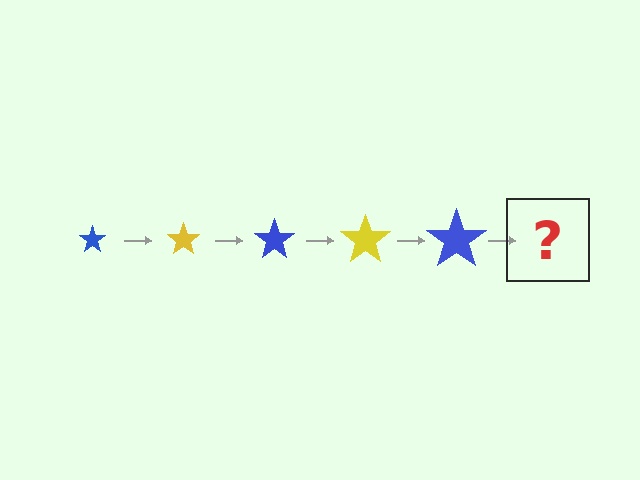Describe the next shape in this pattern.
It should be a yellow star, larger than the previous one.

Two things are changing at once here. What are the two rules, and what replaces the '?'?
The two rules are that the star grows larger each step and the color cycles through blue and yellow. The '?' should be a yellow star, larger than the previous one.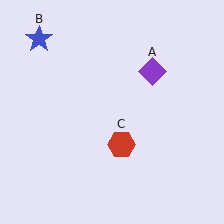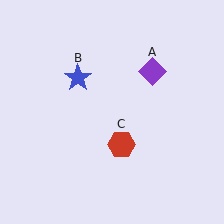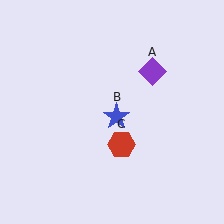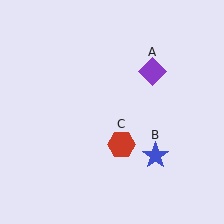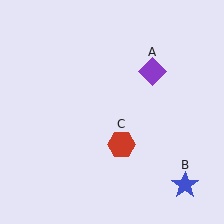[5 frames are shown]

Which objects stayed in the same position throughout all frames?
Purple diamond (object A) and red hexagon (object C) remained stationary.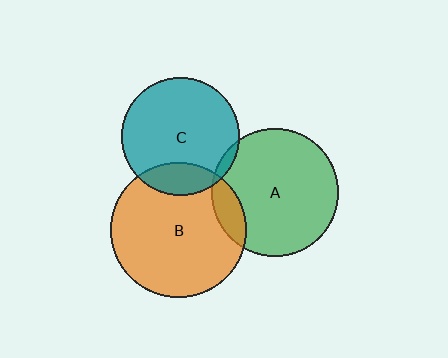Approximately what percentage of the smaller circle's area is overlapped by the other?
Approximately 20%.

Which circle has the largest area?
Circle B (orange).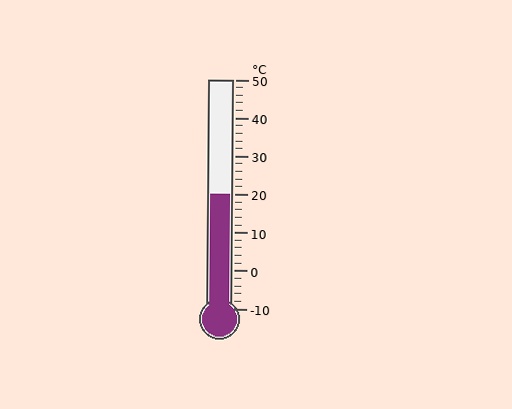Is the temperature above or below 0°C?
The temperature is above 0°C.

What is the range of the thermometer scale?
The thermometer scale ranges from -10°C to 50°C.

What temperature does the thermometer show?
The thermometer shows approximately 20°C.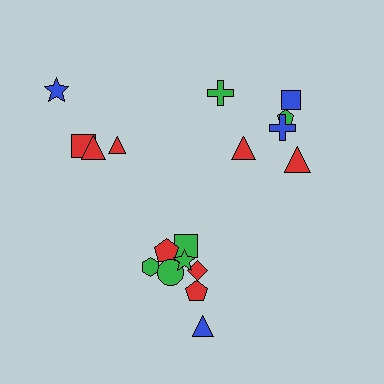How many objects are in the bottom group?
There are 8 objects.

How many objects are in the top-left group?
There are 4 objects.